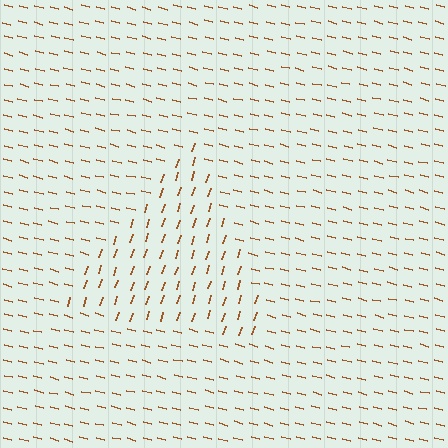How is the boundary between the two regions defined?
The boundary is defined purely by a change in line orientation (approximately 86 degrees difference). All lines are the same color and thickness.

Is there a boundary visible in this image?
Yes, there is a texture boundary formed by a change in line orientation.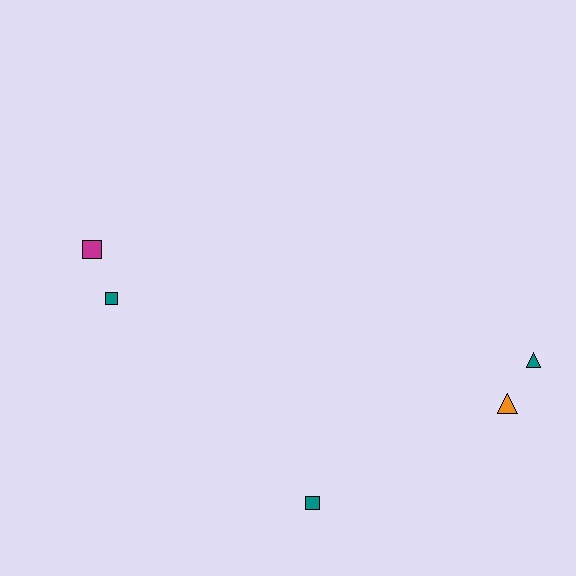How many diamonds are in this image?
There are no diamonds.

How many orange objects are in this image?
There is 1 orange object.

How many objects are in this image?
There are 5 objects.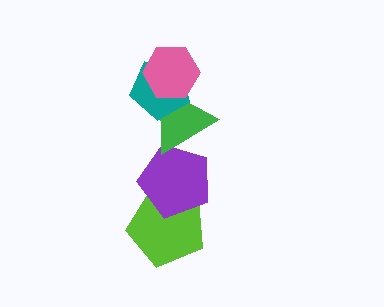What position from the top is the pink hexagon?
The pink hexagon is 1st from the top.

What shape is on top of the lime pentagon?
The purple pentagon is on top of the lime pentagon.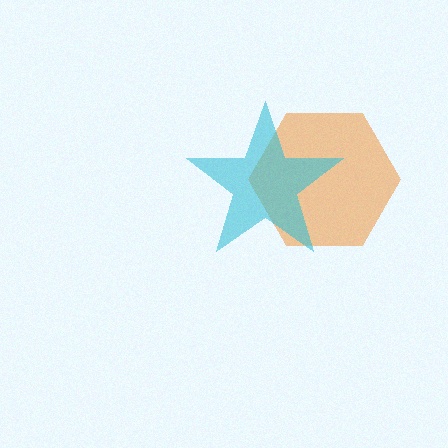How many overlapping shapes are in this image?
There are 2 overlapping shapes in the image.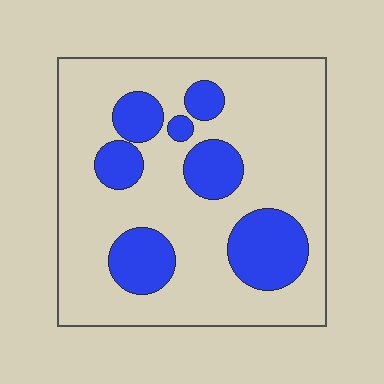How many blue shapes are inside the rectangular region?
7.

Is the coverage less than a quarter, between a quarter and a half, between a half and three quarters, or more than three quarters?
Less than a quarter.